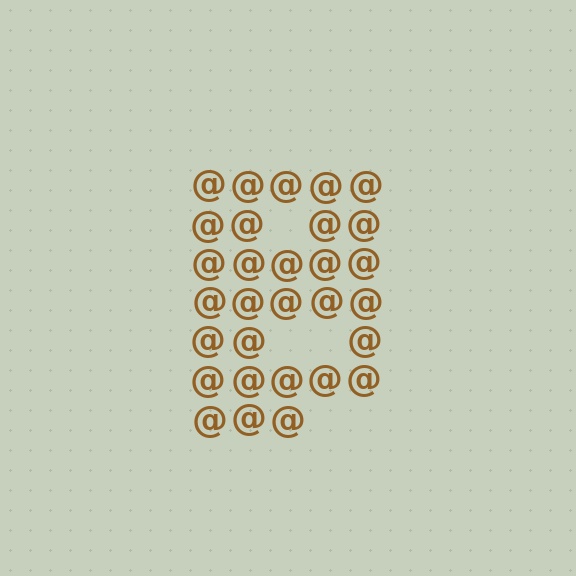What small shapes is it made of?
It is made of small at signs.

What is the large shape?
The large shape is the letter B.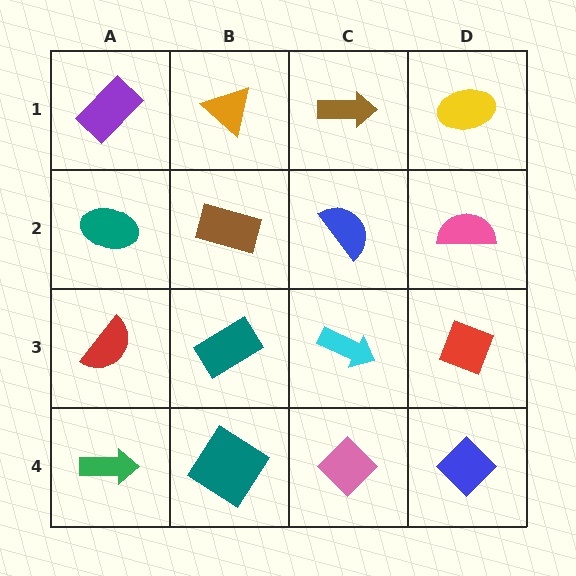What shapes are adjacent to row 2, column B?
An orange triangle (row 1, column B), a teal rectangle (row 3, column B), a teal ellipse (row 2, column A), a blue semicircle (row 2, column C).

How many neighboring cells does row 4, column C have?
3.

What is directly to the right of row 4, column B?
A pink diamond.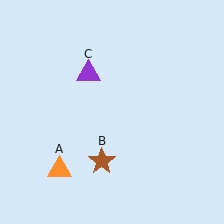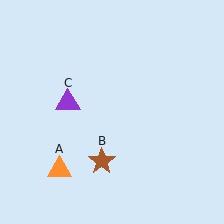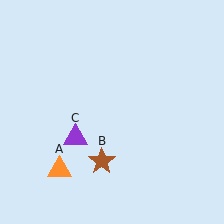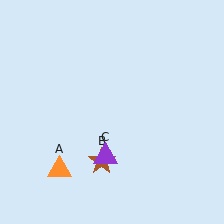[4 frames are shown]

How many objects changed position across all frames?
1 object changed position: purple triangle (object C).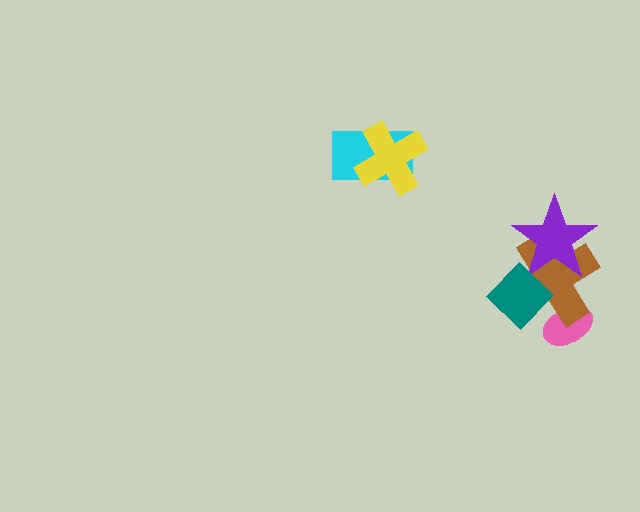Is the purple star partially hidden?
Yes, it is partially covered by another shape.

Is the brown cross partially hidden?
Yes, it is partially covered by another shape.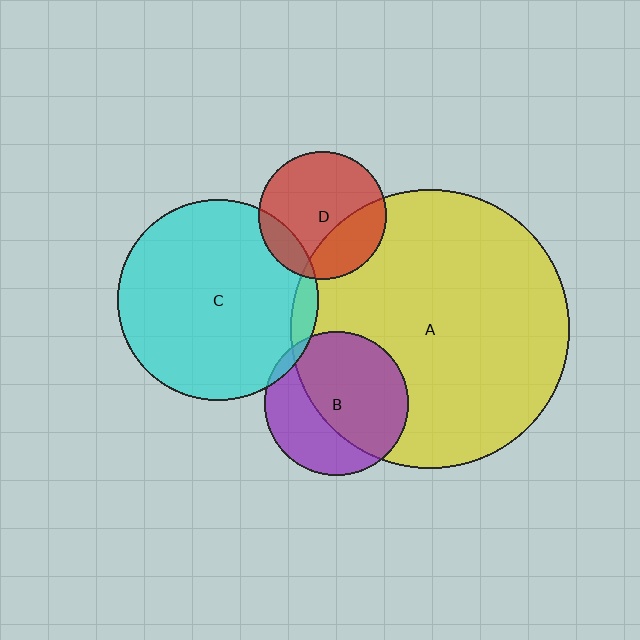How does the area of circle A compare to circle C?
Approximately 1.9 times.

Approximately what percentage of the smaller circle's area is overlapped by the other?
Approximately 30%.